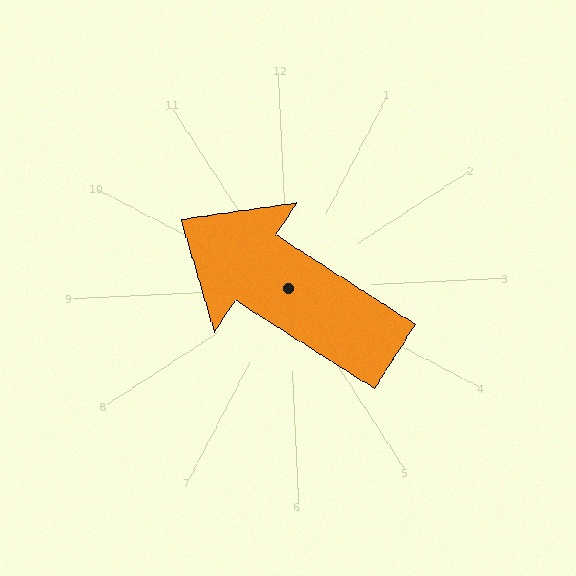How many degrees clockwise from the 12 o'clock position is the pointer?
Approximately 305 degrees.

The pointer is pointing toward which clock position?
Roughly 10 o'clock.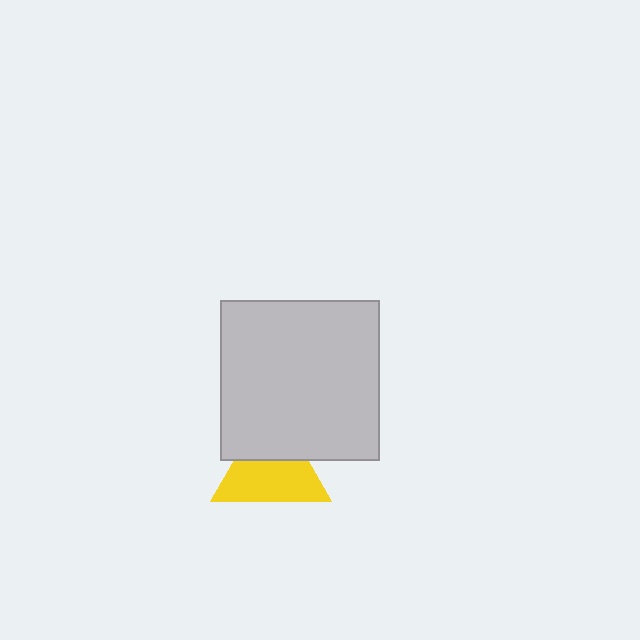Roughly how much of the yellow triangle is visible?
About half of it is visible (roughly 61%).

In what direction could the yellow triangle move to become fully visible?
The yellow triangle could move down. That would shift it out from behind the light gray square entirely.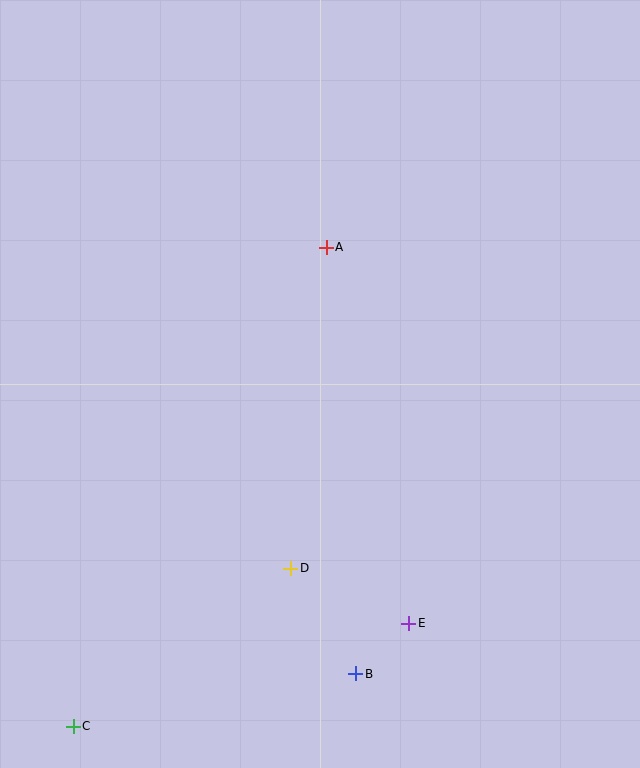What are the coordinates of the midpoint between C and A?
The midpoint between C and A is at (200, 487).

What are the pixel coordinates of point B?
Point B is at (356, 674).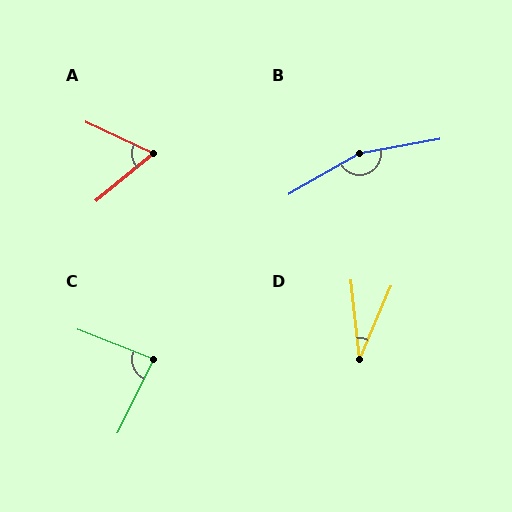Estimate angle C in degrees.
Approximately 85 degrees.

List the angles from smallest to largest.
D (29°), A (65°), C (85°), B (160°).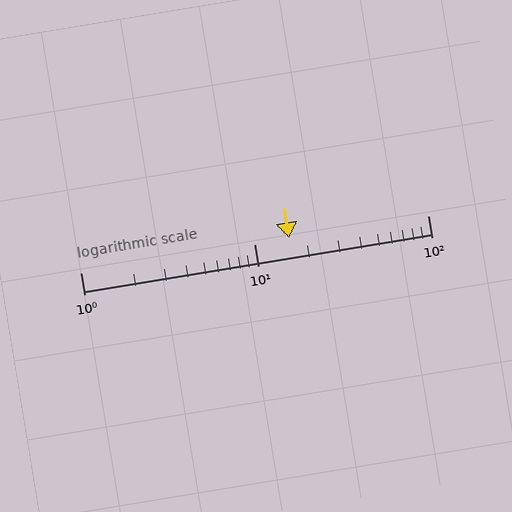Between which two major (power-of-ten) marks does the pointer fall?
The pointer is between 10 and 100.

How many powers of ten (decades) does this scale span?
The scale spans 2 decades, from 1 to 100.